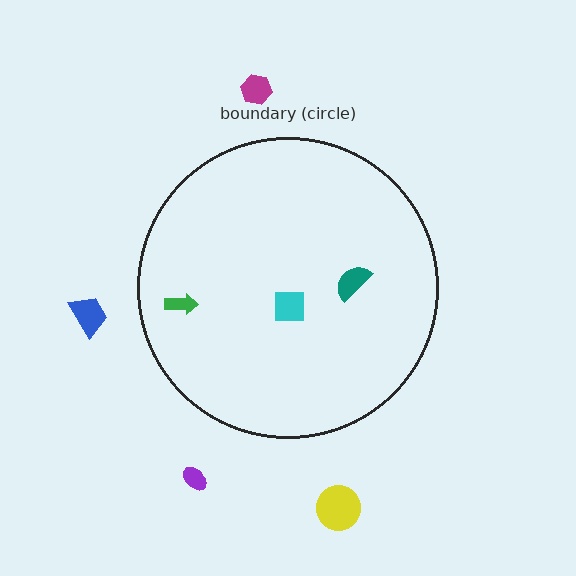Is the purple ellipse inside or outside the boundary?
Outside.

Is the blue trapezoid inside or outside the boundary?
Outside.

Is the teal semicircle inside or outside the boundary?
Inside.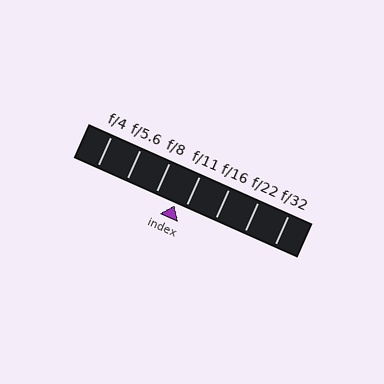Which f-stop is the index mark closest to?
The index mark is closest to f/11.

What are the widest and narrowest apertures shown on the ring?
The widest aperture shown is f/4 and the narrowest is f/32.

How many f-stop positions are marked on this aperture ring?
There are 7 f-stop positions marked.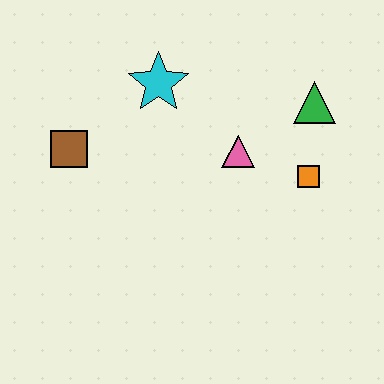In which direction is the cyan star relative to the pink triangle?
The cyan star is to the left of the pink triangle.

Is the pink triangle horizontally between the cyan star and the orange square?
Yes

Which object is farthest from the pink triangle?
The brown square is farthest from the pink triangle.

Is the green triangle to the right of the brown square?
Yes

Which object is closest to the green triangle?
The orange square is closest to the green triangle.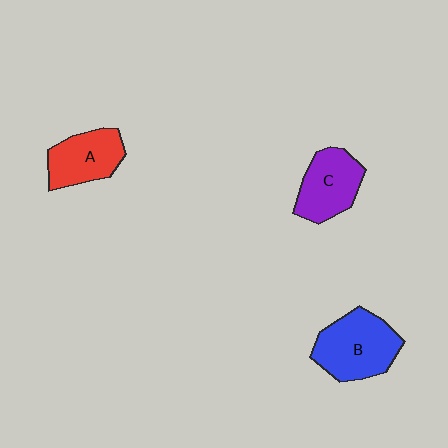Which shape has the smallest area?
Shape A (red).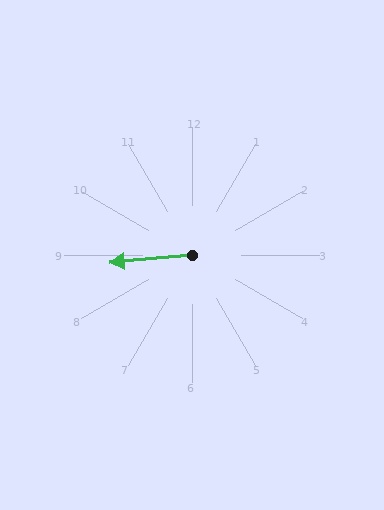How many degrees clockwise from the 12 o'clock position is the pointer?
Approximately 265 degrees.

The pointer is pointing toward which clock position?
Roughly 9 o'clock.